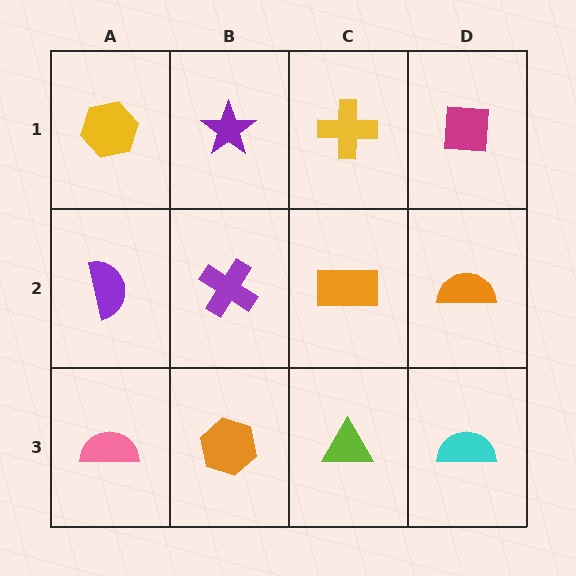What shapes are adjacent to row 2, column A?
A yellow hexagon (row 1, column A), a pink semicircle (row 3, column A), a purple cross (row 2, column B).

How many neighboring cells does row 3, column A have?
2.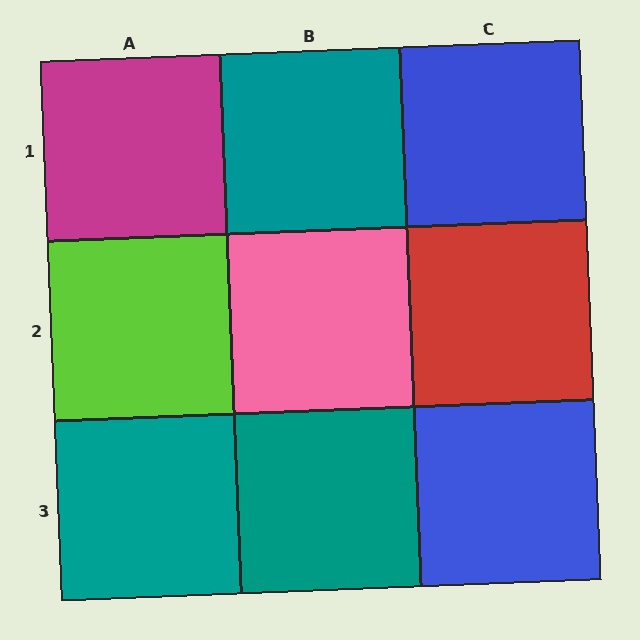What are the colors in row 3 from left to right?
Teal, teal, blue.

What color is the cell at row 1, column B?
Teal.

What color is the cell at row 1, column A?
Magenta.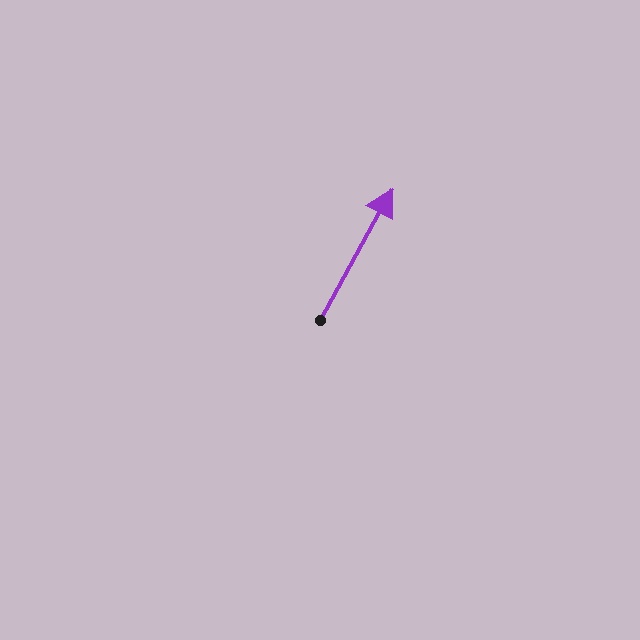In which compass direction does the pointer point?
Northeast.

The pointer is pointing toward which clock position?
Roughly 1 o'clock.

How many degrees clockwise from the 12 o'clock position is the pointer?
Approximately 29 degrees.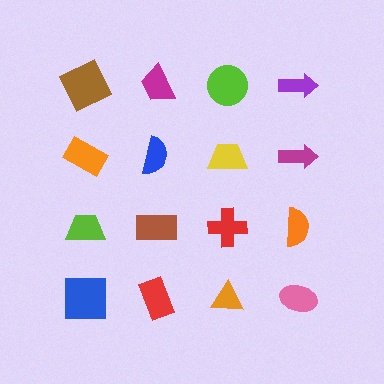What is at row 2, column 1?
An orange rectangle.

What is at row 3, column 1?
A lime trapezoid.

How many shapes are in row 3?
4 shapes.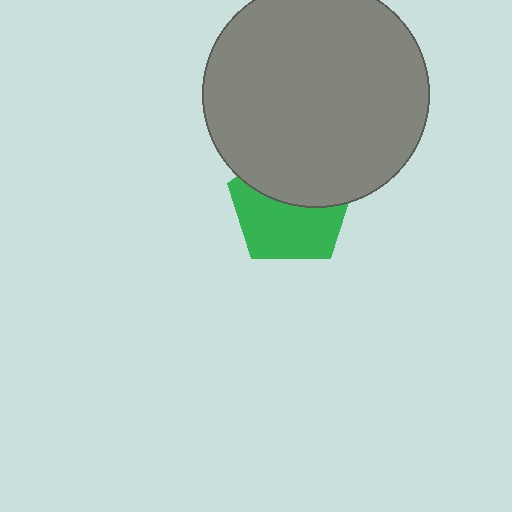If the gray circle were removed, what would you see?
You would see the complete green pentagon.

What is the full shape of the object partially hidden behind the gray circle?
The partially hidden object is a green pentagon.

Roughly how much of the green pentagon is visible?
About half of it is visible (roughly 55%).